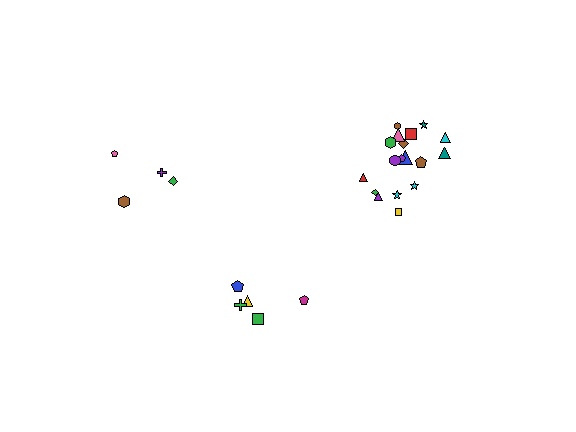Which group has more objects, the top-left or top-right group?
The top-right group.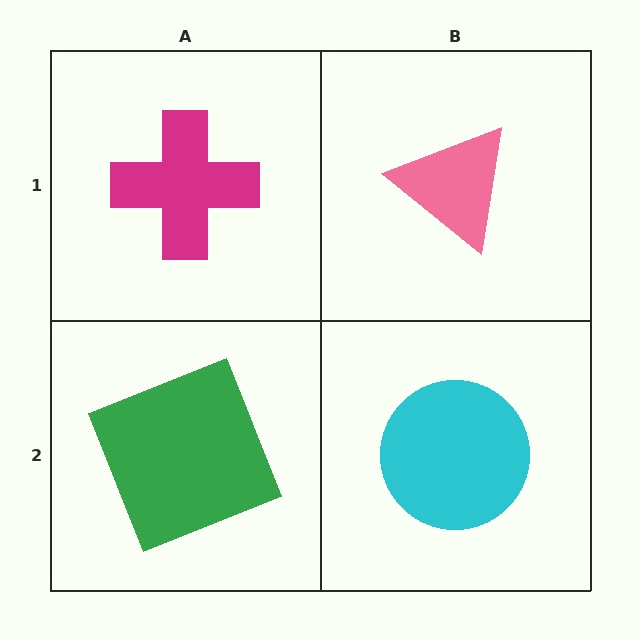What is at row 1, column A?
A magenta cross.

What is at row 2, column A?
A green square.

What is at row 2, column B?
A cyan circle.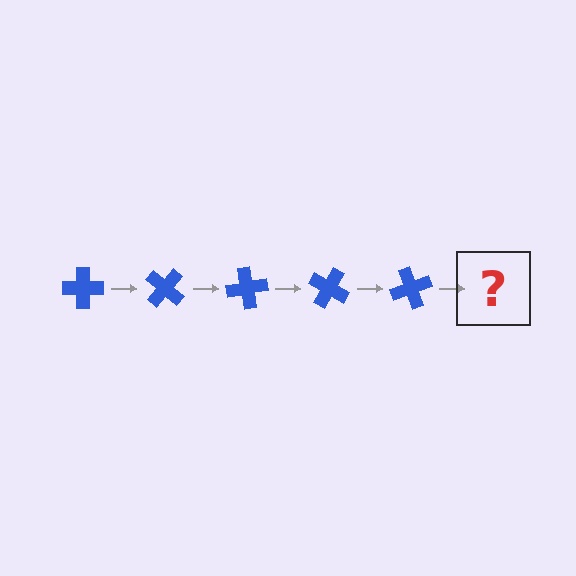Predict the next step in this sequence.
The next step is a blue cross rotated 200 degrees.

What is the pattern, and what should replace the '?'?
The pattern is that the cross rotates 40 degrees each step. The '?' should be a blue cross rotated 200 degrees.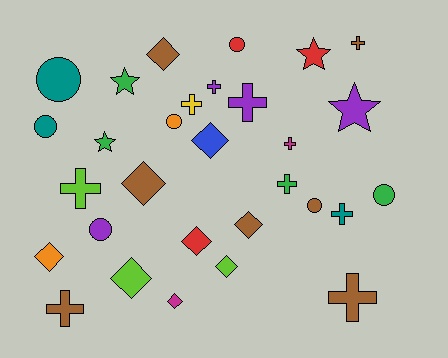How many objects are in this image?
There are 30 objects.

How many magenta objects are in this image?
There are 2 magenta objects.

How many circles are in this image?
There are 7 circles.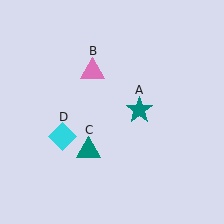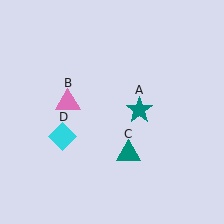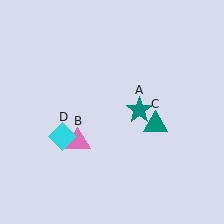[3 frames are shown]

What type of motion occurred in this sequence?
The pink triangle (object B), teal triangle (object C) rotated counterclockwise around the center of the scene.